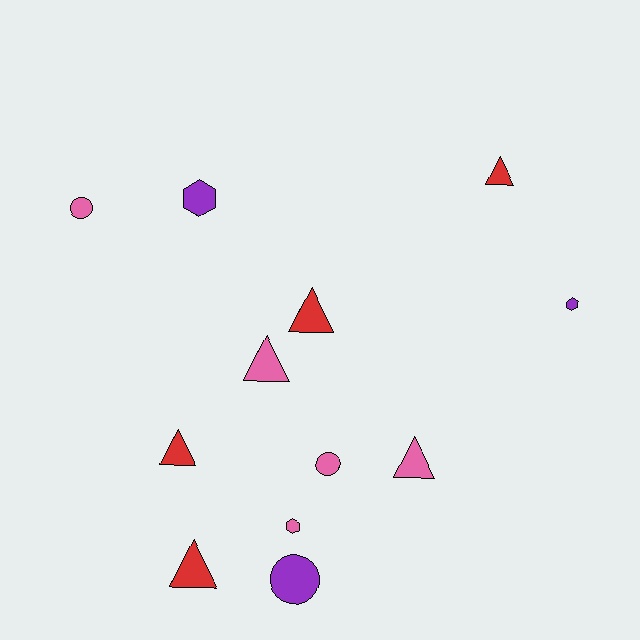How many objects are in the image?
There are 12 objects.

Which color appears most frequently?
Pink, with 5 objects.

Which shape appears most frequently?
Triangle, with 6 objects.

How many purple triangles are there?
There are no purple triangles.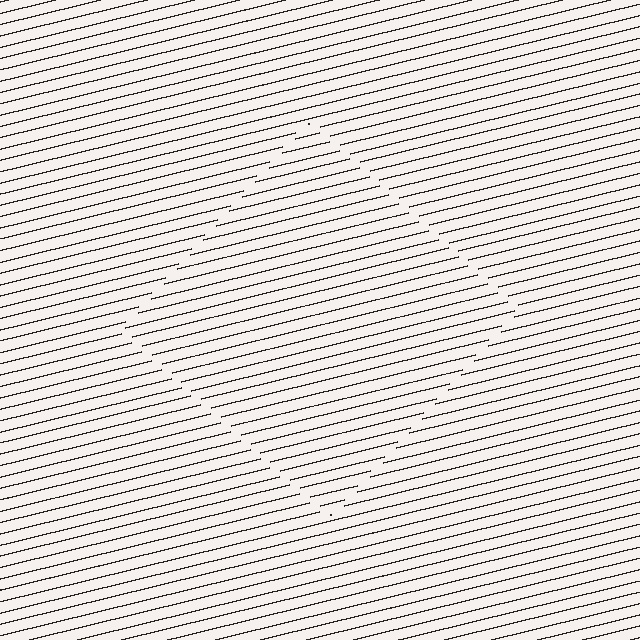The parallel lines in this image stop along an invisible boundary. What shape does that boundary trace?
An illusory square. The interior of the shape contains the same grating, shifted by half a period — the contour is defined by the phase discontinuity where line-ends from the inner and outer gratings abut.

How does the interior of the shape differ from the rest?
The interior of the shape contains the same grating, shifted by half a period — the contour is defined by the phase discontinuity where line-ends from the inner and outer gratings abut.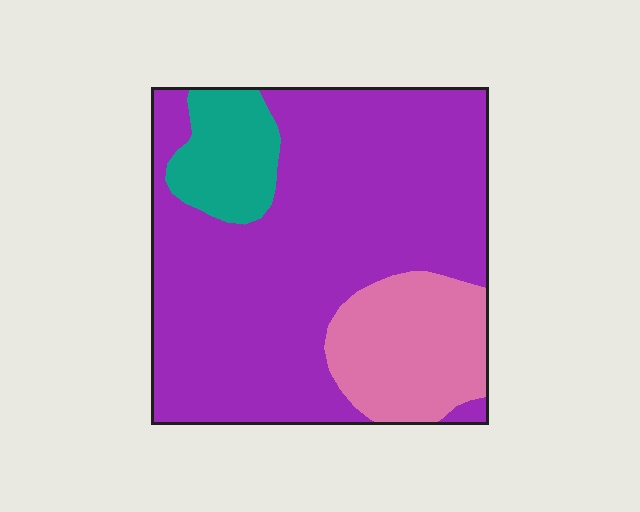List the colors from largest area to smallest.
From largest to smallest: purple, pink, teal.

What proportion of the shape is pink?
Pink takes up about one sixth (1/6) of the shape.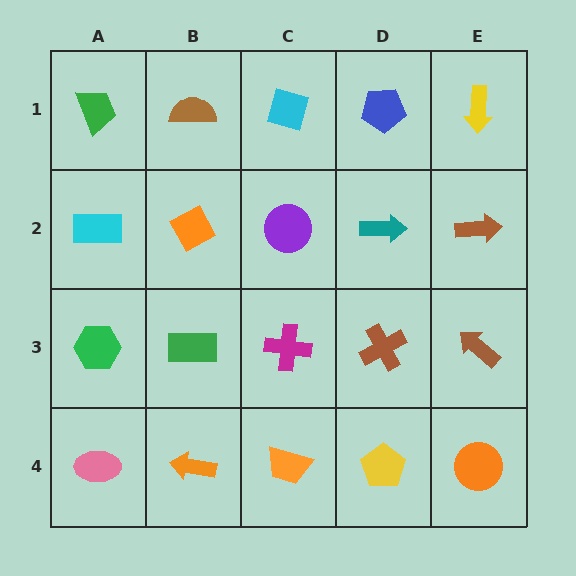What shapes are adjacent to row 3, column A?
A cyan rectangle (row 2, column A), a pink ellipse (row 4, column A), a green rectangle (row 3, column B).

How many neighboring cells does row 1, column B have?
3.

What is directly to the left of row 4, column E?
A yellow pentagon.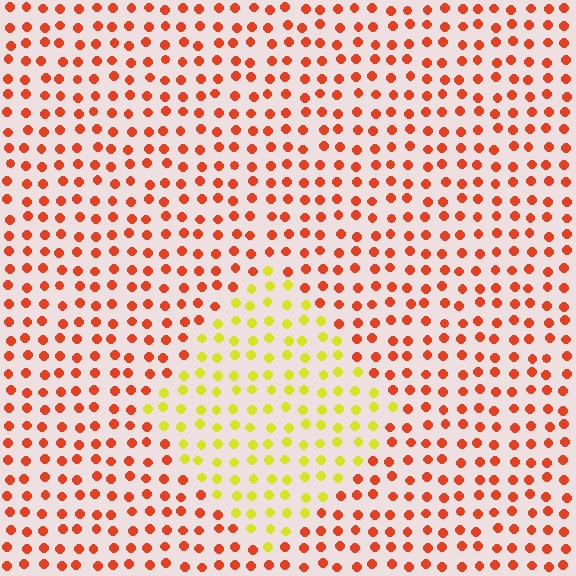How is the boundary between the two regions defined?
The boundary is defined purely by a slight shift in hue (about 55 degrees). Spacing, size, and orientation are identical on both sides.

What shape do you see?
I see a diamond.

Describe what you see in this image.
The image is filled with small red elements in a uniform arrangement. A diamond-shaped region is visible where the elements are tinted to a slightly different hue, forming a subtle color boundary.